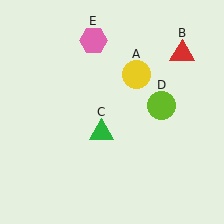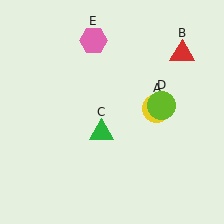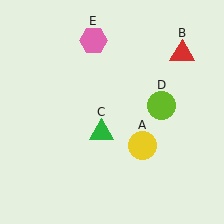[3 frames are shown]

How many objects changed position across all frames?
1 object changed position: yellow circle (object A).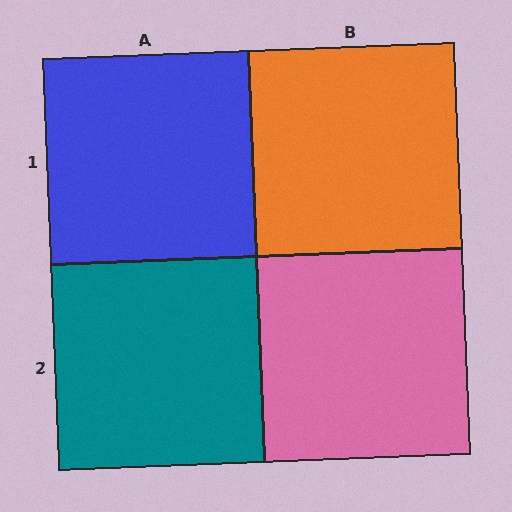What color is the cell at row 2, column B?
Pink.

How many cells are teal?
1 cell is teal.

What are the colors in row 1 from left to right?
Blue, orange.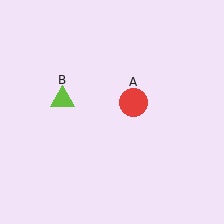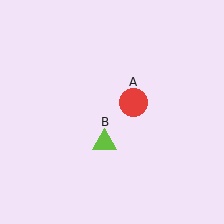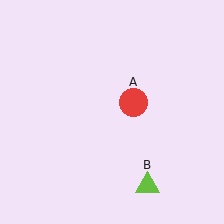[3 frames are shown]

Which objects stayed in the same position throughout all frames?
Red circle (object A) remained stationary.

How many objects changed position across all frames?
1 object changed position: lime triangle (object B).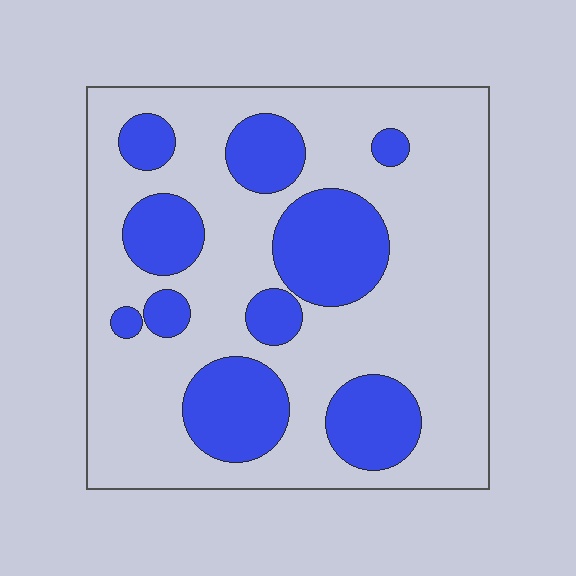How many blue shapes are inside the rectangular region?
10.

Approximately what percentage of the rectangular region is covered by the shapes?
Approximately 30%.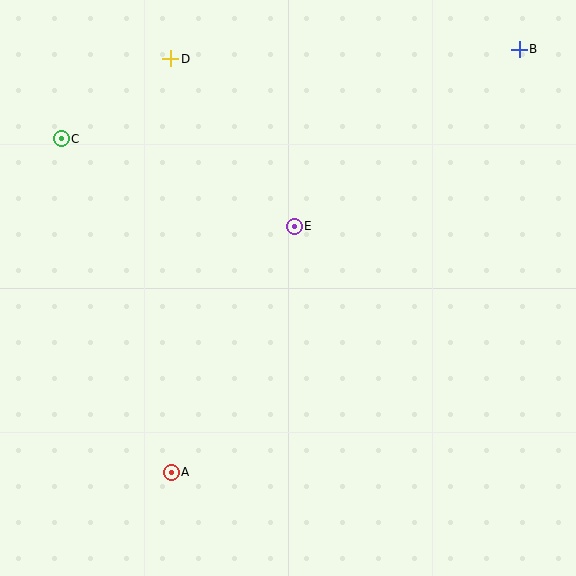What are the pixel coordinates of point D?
Point D is at (171, 59).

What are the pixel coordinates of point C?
Point C is at (61, 139).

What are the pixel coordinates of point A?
Point A is at (171, 472).